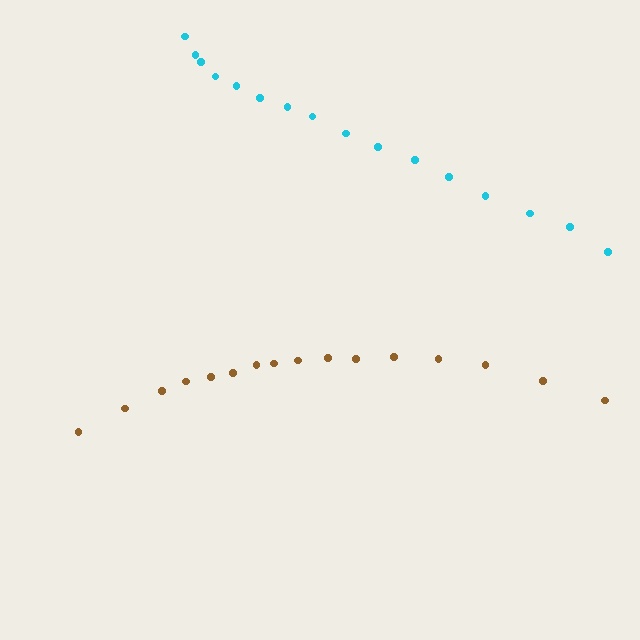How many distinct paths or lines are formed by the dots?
There are 2 distinct paths.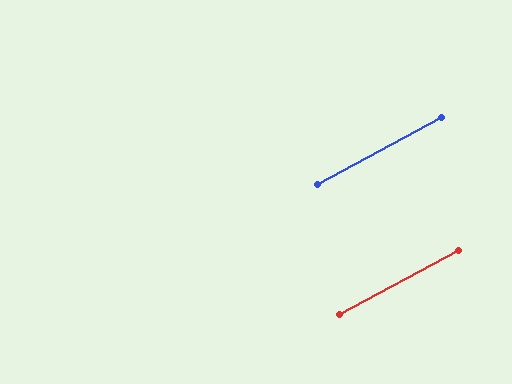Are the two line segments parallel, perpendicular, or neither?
Parallel — their directions differ by only 0.1°.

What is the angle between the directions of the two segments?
Approximately 0 degrees.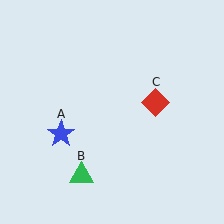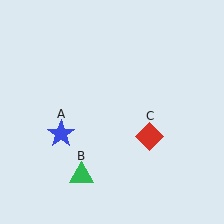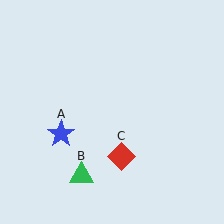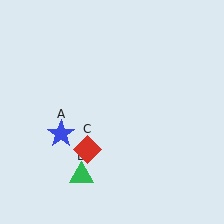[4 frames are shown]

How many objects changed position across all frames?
1 object changed position: red diamond (object C).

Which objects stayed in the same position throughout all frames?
Blue star (object A) and green triangle (object B) remained stationary.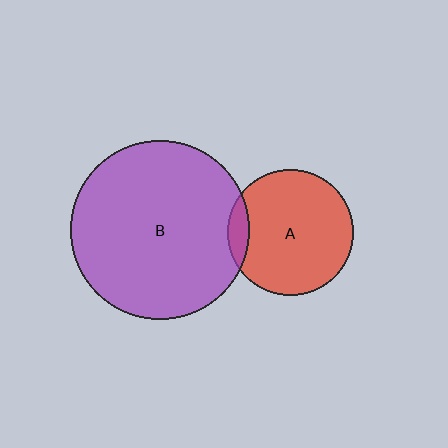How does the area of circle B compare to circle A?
Approximately 2.0 times.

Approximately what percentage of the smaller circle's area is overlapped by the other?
Approximately 10%.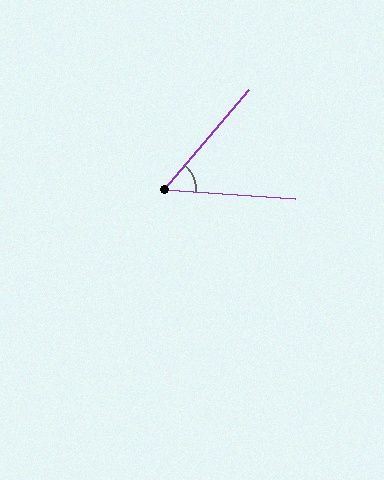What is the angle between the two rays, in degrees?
Approximately 54 degrees.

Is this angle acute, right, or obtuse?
It is acute.